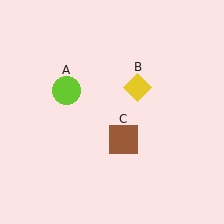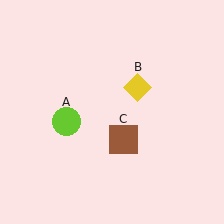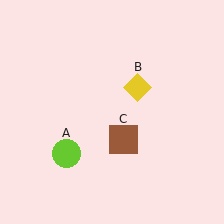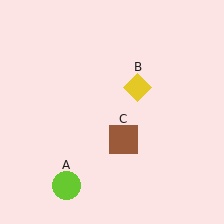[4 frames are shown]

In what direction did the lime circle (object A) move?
The lime circle (object A) moved down.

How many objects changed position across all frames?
1 object changed position: lime circle (object A).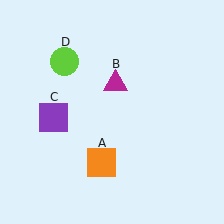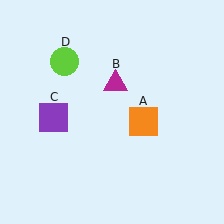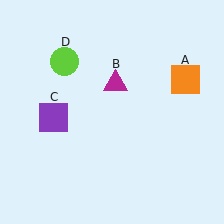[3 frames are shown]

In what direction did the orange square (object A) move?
The orange square (object A) moved up and to the right.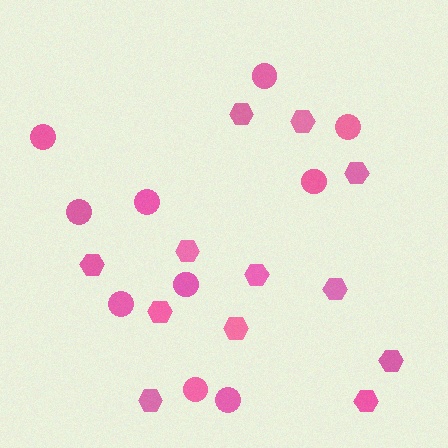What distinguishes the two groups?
There are 2 groups: one group of circles (10) and one group of hexagons (12).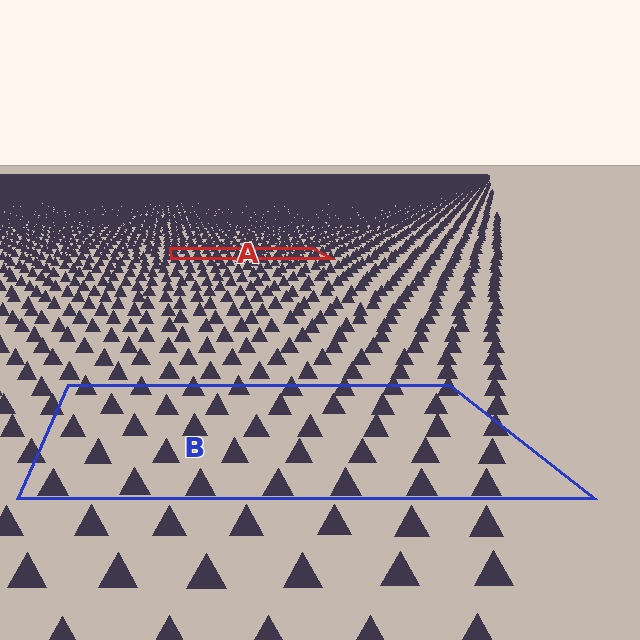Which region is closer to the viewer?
Region B is closer. The texture elements there are larger and more spread out.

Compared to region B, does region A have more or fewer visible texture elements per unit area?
Region A has more texture elements per unit area — they are packed more densely because it is farther away.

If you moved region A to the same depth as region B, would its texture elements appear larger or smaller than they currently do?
They would appear larger. At a closer depth, the same texture elements are projected at a bigger on-screen size.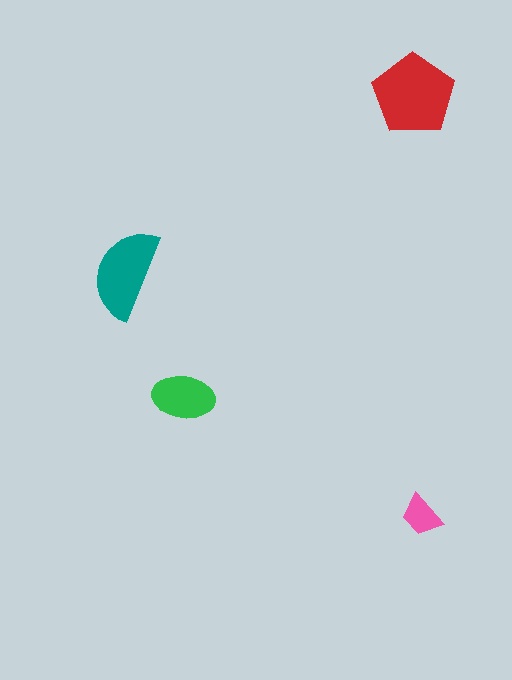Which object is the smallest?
The pink trapezoid.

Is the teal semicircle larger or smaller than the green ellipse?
Larger.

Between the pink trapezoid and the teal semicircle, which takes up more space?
The teal semicircle.